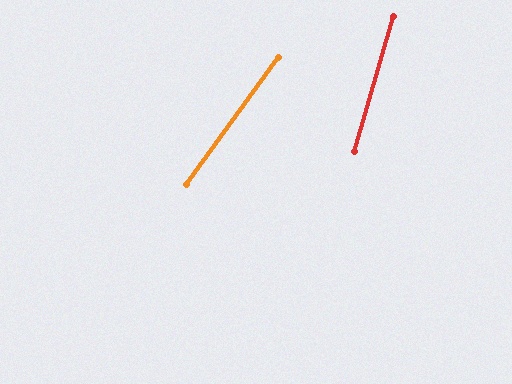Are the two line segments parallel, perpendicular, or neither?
Neither parallel nor perpendicular — they differ by about 20°.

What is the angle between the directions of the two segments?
Approximately 20 degrees.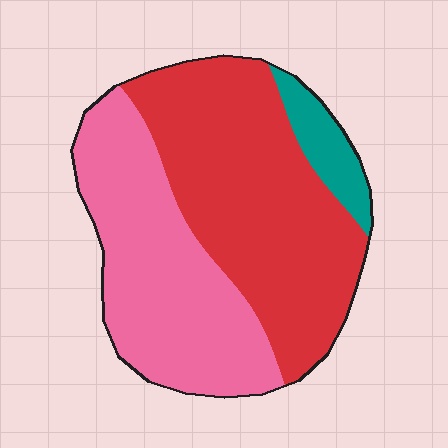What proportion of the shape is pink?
Pink covers 41% of the shape.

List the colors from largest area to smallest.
From largest to smallest: red, pink, teal.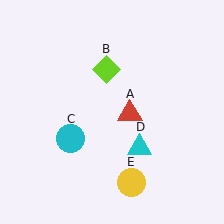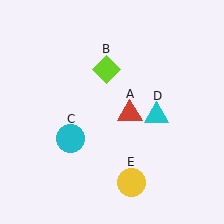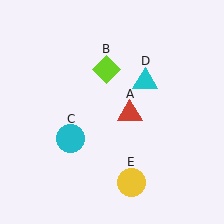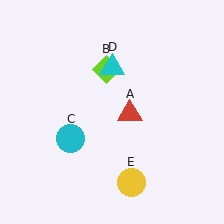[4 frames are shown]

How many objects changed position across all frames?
1 object changed position: cyan triangle (object D).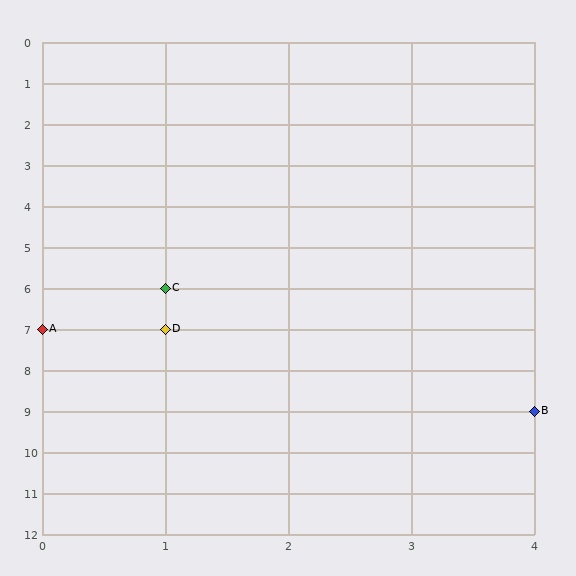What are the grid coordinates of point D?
Point D is at grid coordinates (1, 7).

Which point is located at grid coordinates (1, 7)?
Point D is at (1, 7).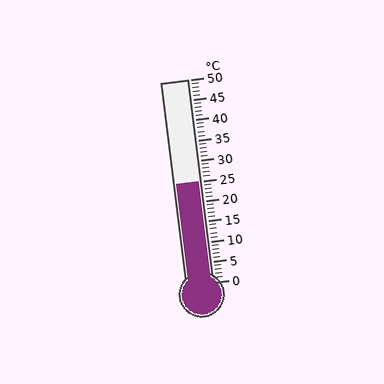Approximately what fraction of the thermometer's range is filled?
The thermometer is filled to approximately 50% of its range.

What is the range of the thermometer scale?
The thermometer scale ranges from 0°C to 50°C.